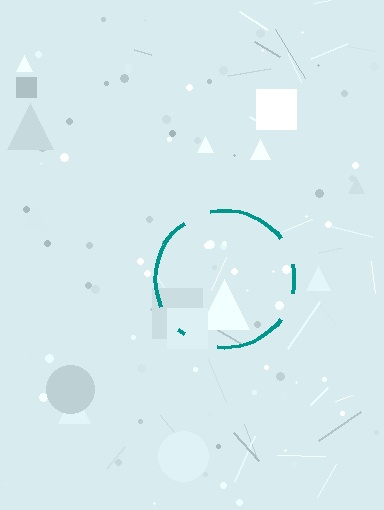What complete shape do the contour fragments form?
The contour fragments form a circle.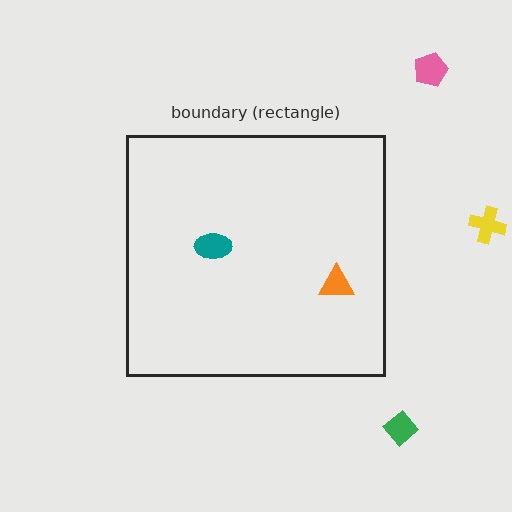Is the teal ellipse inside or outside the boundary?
Inside.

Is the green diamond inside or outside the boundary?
Outside.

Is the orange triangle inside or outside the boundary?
Inside.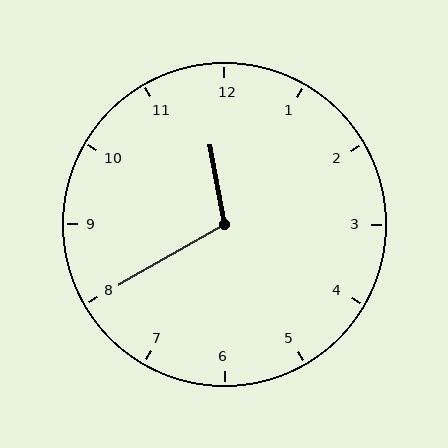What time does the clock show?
11:40.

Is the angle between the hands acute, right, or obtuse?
It is obtuse.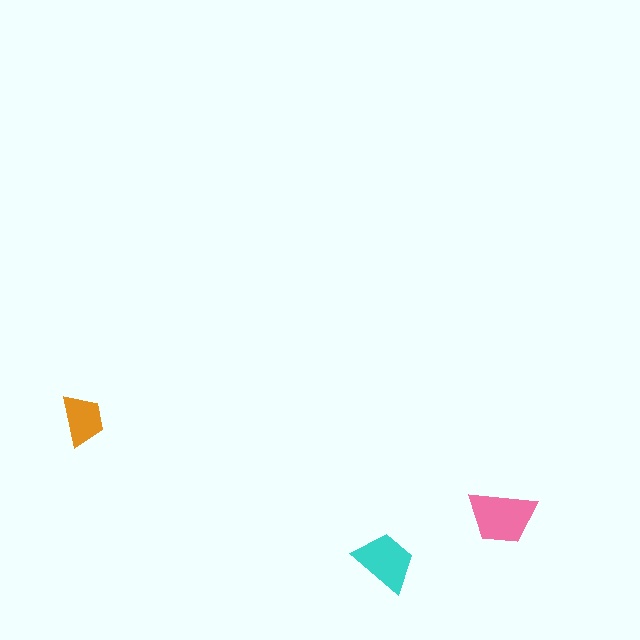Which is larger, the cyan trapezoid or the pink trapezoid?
The pink one.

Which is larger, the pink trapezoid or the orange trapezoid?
The pink one.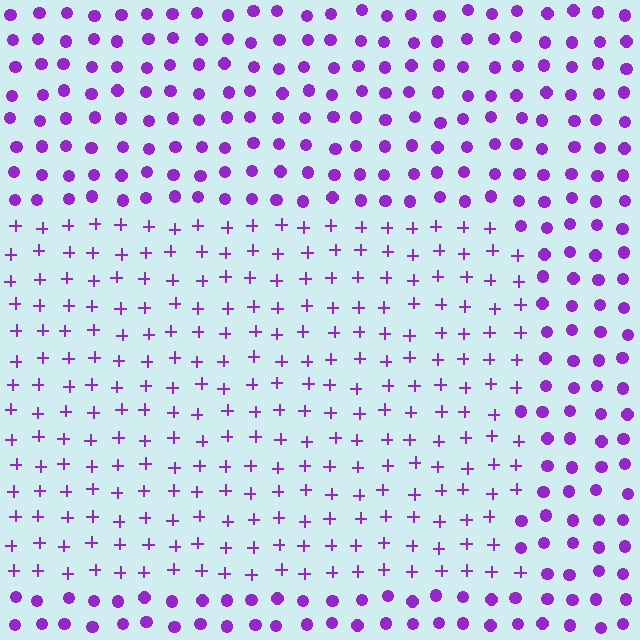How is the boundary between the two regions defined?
The boundary is defined by a change in element shape: plus signs inside vs. circles outside. All elements share the same color and spacing.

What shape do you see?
I see a rectangle.